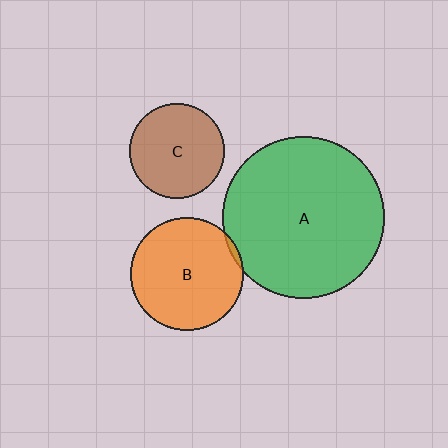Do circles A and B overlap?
Yes.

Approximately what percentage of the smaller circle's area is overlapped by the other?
Approximately 5%.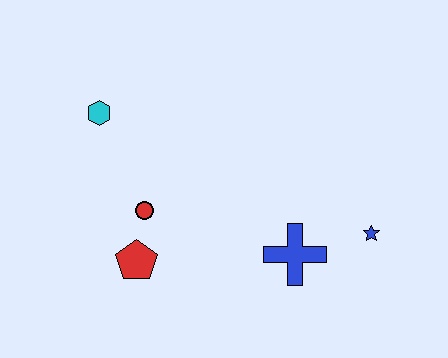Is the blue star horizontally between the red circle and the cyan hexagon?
No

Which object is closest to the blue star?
The blue cross is closest to the blue star.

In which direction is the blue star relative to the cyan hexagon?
The blue star is to the right of the cyan hexagon.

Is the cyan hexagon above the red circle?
Yes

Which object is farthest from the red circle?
The blue star is farthest from the red circle.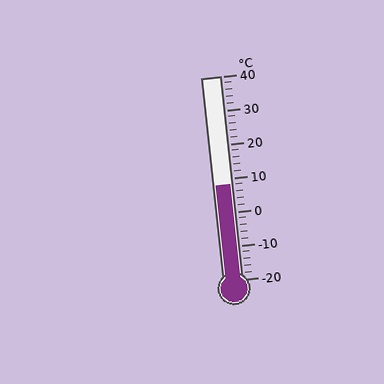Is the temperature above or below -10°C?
The temperature is above -10°C.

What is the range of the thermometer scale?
The thermometer scale ranges from -20°C to 40°C.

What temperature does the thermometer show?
The thermometer shows approximately 8°C.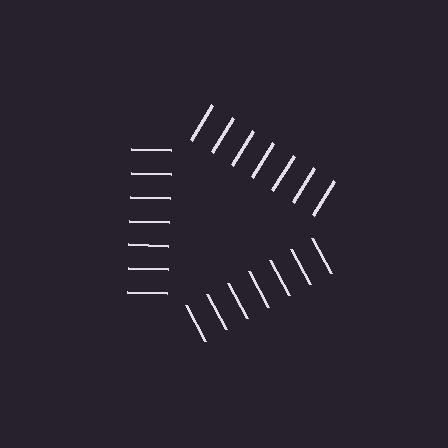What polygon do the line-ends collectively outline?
An illusory triangle — the line segments terminate on its edges but no continuous stroke is drawn.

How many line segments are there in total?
21 — 7 along each of the 3 edges.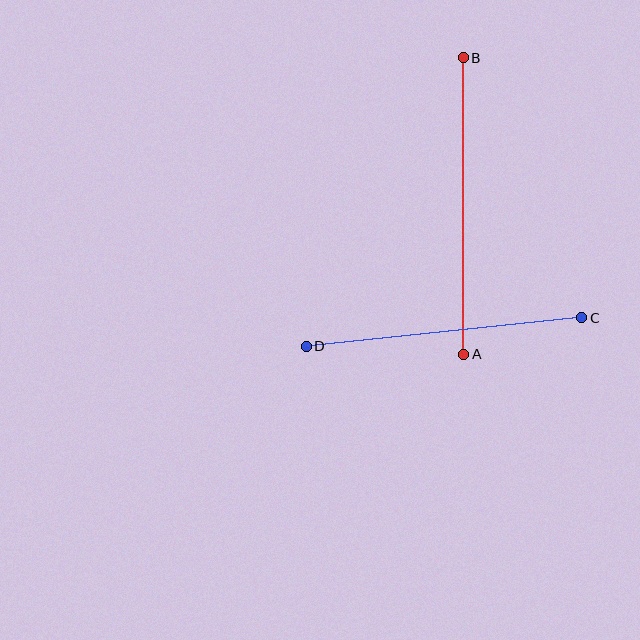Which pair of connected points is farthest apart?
Points A and B are farthest apart.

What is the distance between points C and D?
The distance is approximately 277 pixels.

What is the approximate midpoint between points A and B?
The midpoint is at approximately (463, 206) pixels.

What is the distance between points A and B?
The distance is approximately 297 pixels.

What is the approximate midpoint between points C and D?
The midpoint is at approximately (444, 332) pixels.